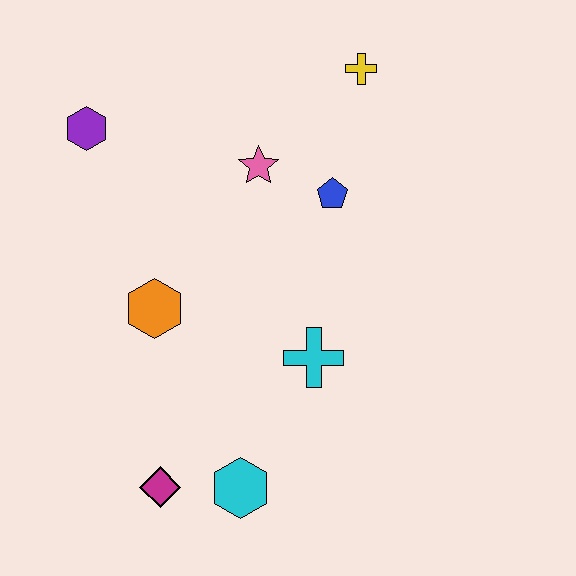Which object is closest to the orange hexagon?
The cyan cross is closest to the orange hexagon.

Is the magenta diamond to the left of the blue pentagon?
Yes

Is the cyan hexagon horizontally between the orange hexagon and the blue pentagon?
Yes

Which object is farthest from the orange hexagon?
The yellow cross is farthest from the orange hexagon.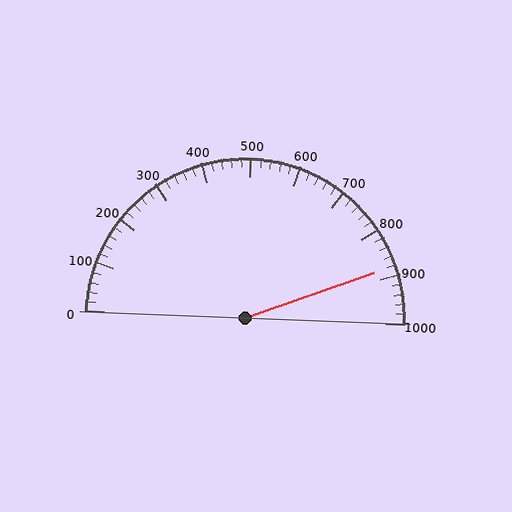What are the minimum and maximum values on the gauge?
The gauge ranges from 0 to 1000.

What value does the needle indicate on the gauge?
The needle indicates approximately 880.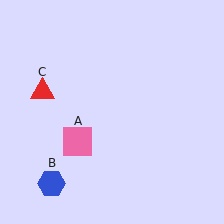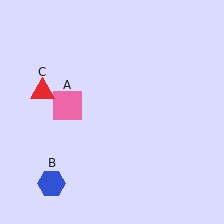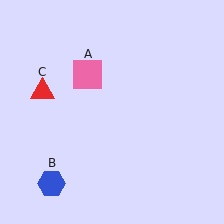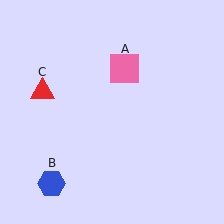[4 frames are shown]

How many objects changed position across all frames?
1 object changed position: pink square (object A).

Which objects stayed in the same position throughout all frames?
Blue hexagon (object B) and red triangle (object C) remained stationary.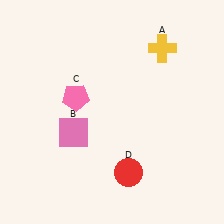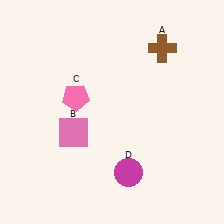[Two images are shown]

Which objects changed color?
A changed from yellow to brown. D changed from red to magenta.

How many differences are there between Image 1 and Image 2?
There are 2 differences between the two images.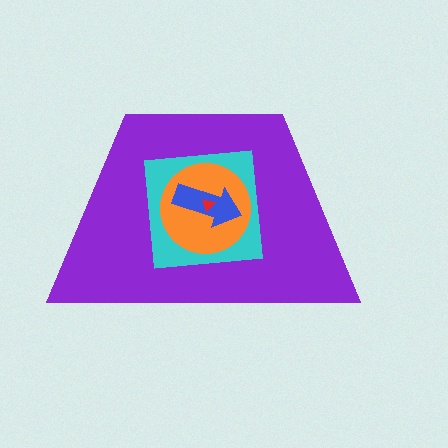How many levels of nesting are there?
5.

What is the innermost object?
The red triangle.